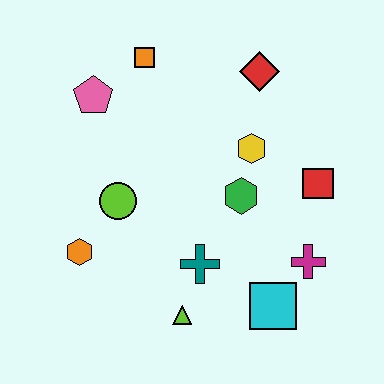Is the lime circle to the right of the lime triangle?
No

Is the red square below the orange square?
Yes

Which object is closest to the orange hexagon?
The lime circle is closest to the orange hexagon.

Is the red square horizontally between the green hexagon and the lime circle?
No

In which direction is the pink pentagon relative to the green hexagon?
The pink pentagon is to the left of the green hexagon.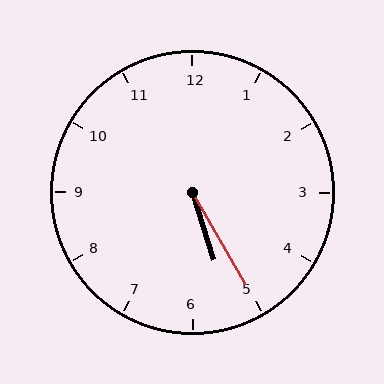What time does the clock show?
5:25.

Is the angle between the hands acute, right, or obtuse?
It is acute.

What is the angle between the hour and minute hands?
Approximately 12 degrees.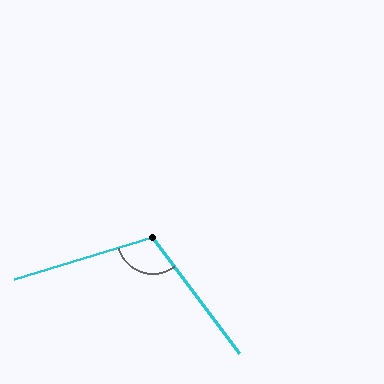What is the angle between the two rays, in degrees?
Approximately 110 degrees.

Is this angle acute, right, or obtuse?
It is obtuse.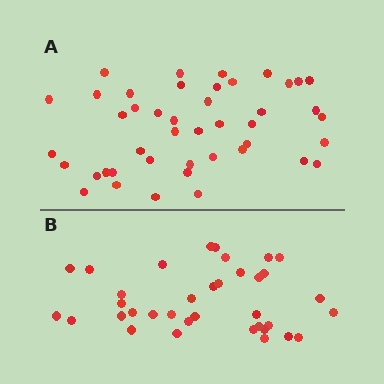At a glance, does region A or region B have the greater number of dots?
Region A (the top region) has more dots.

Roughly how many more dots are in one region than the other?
Region A has roughly 8 or so more dots than region B.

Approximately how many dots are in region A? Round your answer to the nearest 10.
About 40 dots. (The exact count is 44, which rounds to 40.)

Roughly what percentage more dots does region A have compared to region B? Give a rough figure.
About 20% more.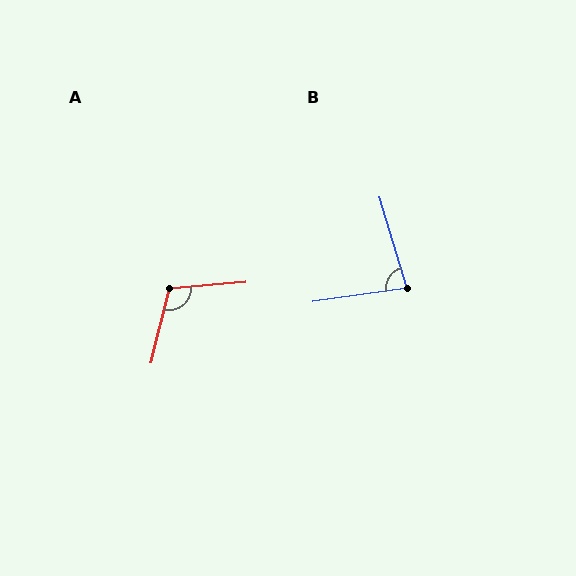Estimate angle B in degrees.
Approximately 82 degrees.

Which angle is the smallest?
B, at approximately 82 degrees.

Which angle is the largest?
A, at approximately 109 degrees.